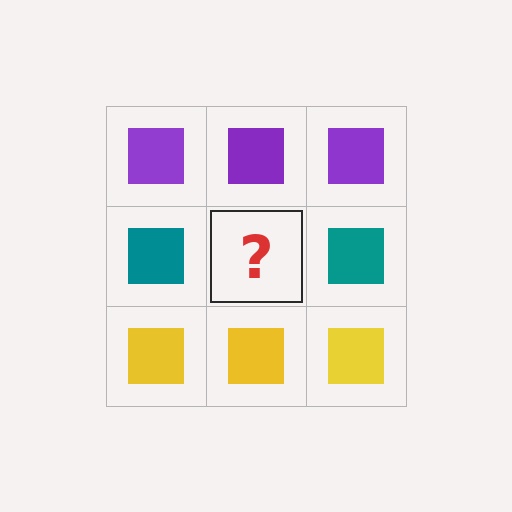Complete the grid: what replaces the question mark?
The question mark should be replaced with a teal square.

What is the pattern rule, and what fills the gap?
The rule is that each row has a consistent color. The gap should be filled with a teal square.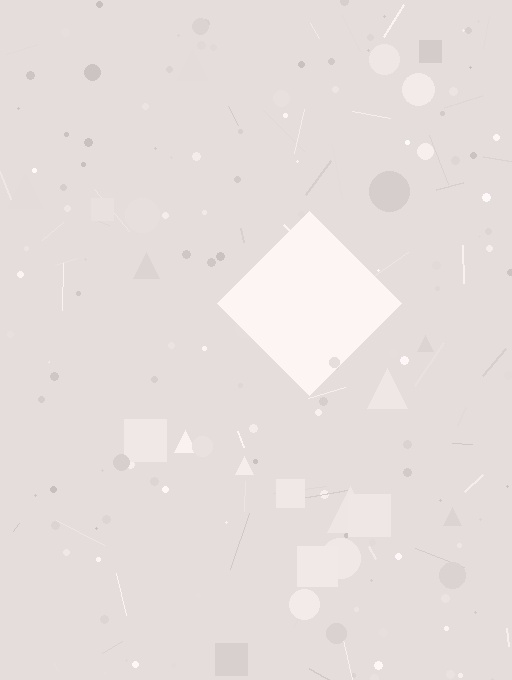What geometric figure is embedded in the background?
A diamond is embedded in the background.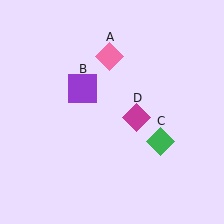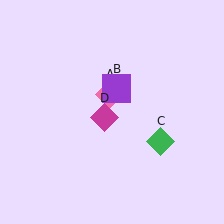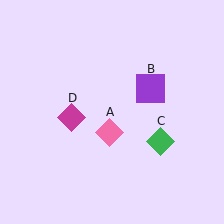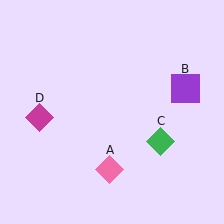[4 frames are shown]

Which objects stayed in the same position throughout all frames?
Green diamond (object C) remained stationary.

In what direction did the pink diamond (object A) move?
The pink diamond (object A) moved down.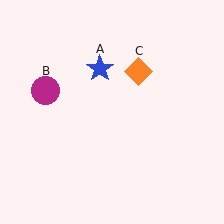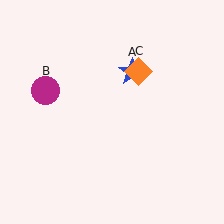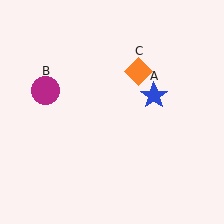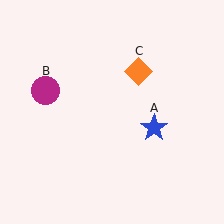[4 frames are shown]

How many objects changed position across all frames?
1 object changed position: blue star (object A).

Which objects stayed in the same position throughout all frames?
Magenta circle (object B) and orange diamond (object C) remained stationary.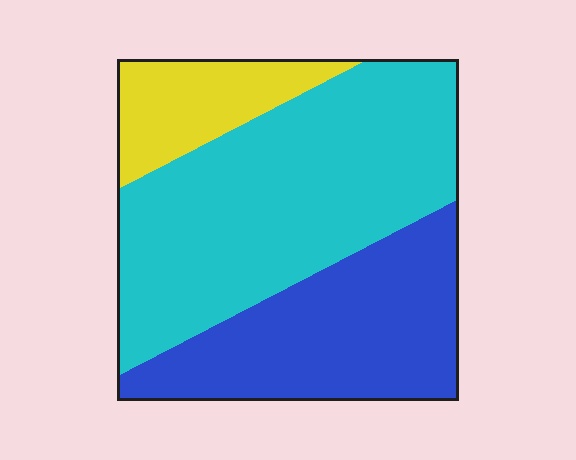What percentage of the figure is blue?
Blue takes up about one third (1/3) of the figure.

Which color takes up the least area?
Yellow, at roughly 15%.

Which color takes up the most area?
Cyan, at roughly 55%.